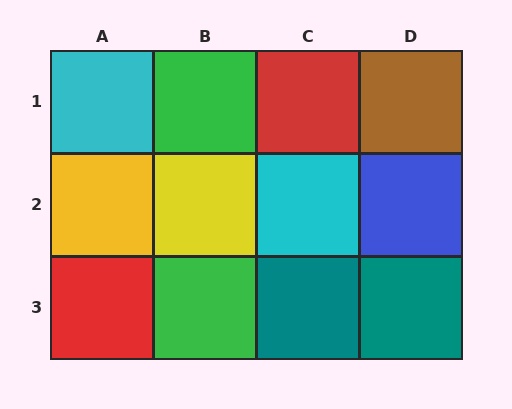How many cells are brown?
1 cell is brown.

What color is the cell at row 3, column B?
Green.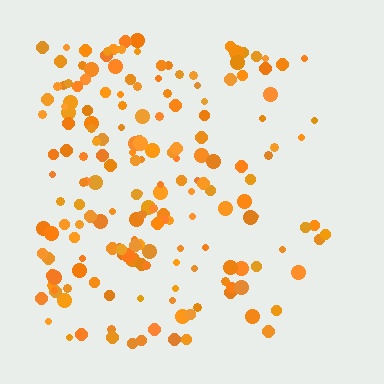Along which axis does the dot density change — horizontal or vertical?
Horizontal.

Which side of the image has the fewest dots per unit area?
The right.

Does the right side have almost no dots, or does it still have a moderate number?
Still a moderate number, just noticeably fewer than the left.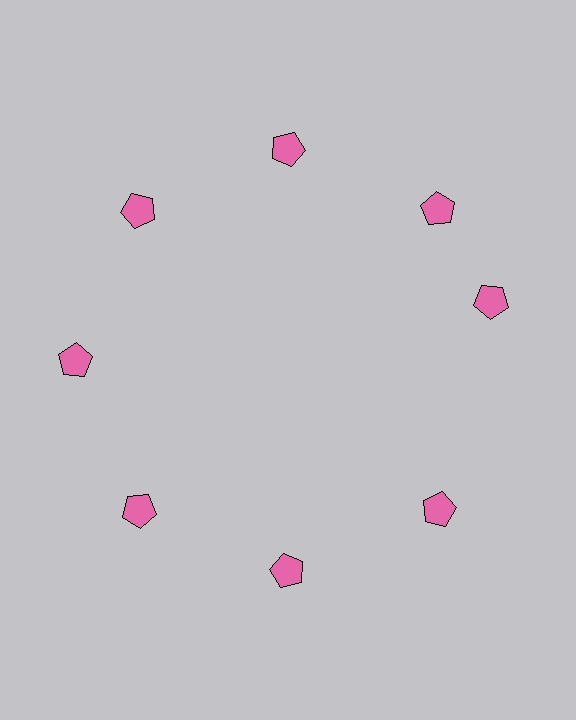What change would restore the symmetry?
The symmetry would be restored by rotating it back into even spacing with its neighbors so that all 8 pentagons sit at equal angles and equal distance from the center.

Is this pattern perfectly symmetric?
No. The 8 pink pentagons are arranged in a ring, but one element near the 3 o'clock position is rotated out of alignment along the ring, breaking the 8-fold rotational symmetry.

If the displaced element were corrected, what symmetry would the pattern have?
It would have 8-fold rotational symmetry — the pattern would map onto itself every 45 degrees.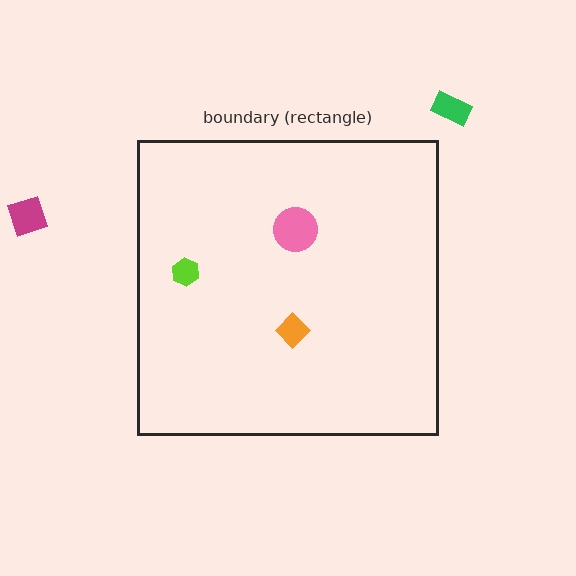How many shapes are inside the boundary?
3 inside, 2 outside.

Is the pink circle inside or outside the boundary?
Inside.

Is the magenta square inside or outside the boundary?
Outside.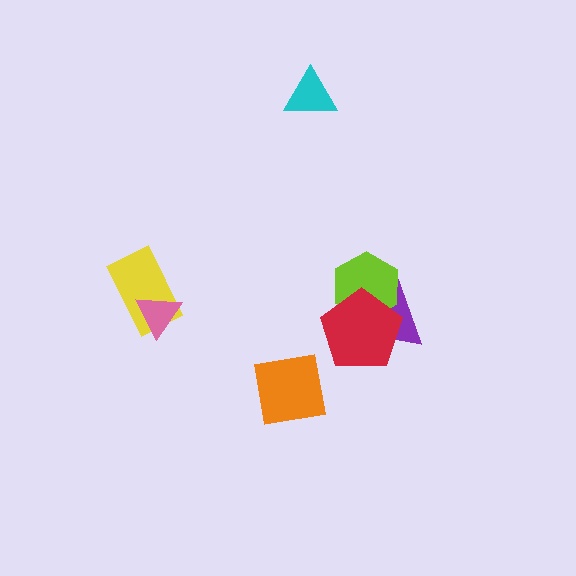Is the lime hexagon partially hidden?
Yes, it is partially covered by another shape.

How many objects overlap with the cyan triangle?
0 objects overlap with the cyan triangle.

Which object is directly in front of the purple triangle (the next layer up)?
The lime hexagon is directly in front of the purple triangle.